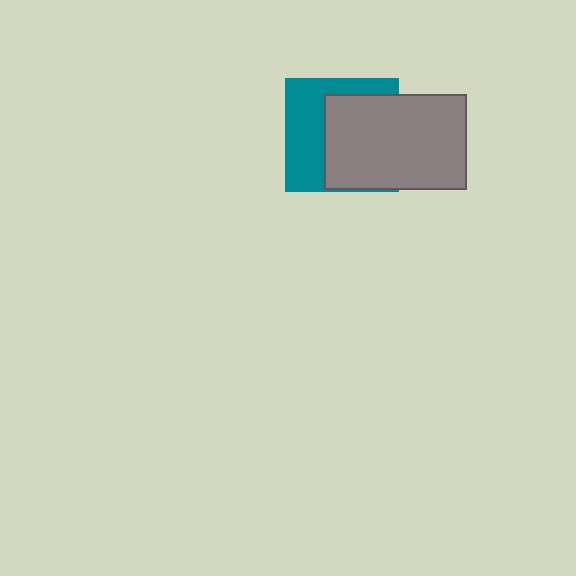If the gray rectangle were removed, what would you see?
You would see the complete teal square.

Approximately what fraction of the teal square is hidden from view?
Roughly 56% of the teal square is hidden behind the gray rectangle.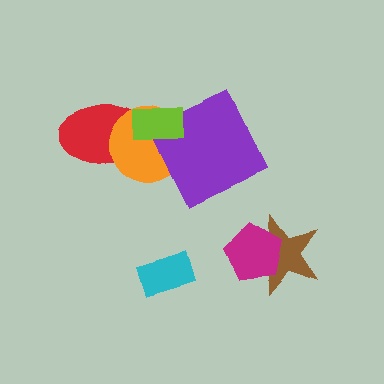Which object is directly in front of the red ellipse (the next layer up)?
The orange circle is directly in front of the red ellipse.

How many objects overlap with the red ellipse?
2 objects overlap with the red ellipse.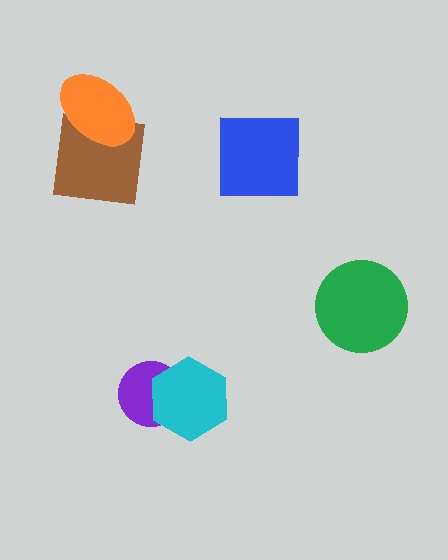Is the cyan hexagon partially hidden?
No, no other shape covers it.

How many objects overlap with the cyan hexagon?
1 object overlaps with the cyan hexagon.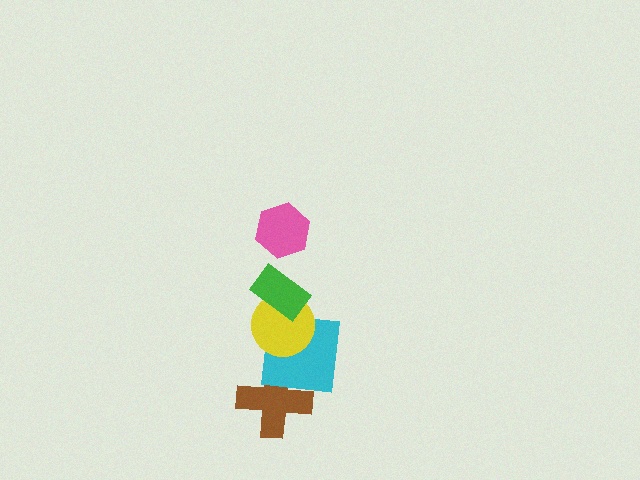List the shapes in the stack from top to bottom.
From top to bottom: the pink hexagon, the green rectangle, the yellow circle, the cyan square, the brown cross.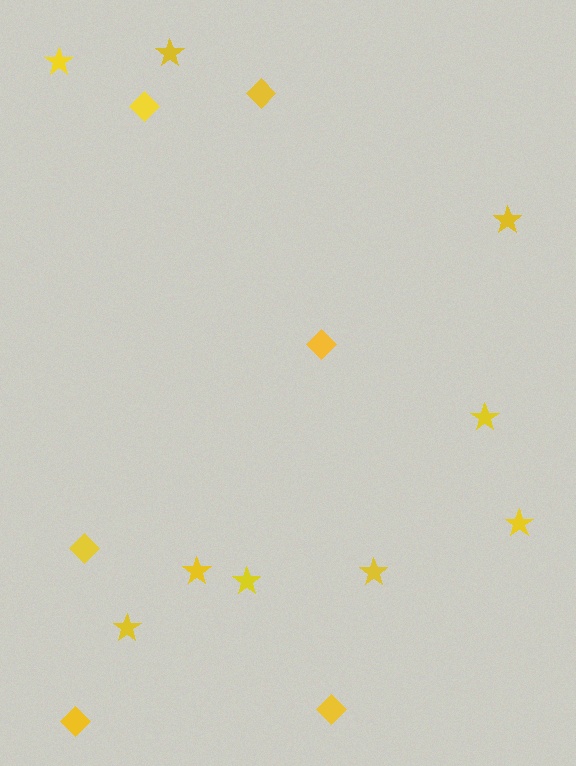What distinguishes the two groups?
There are 2 groups: one group of stars (9) and one group of diamonds (6).